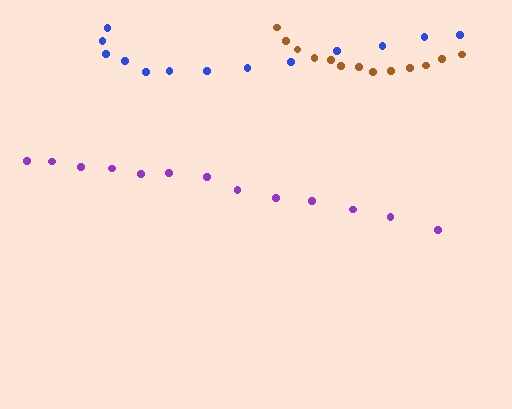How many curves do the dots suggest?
There are 3 distinct paths.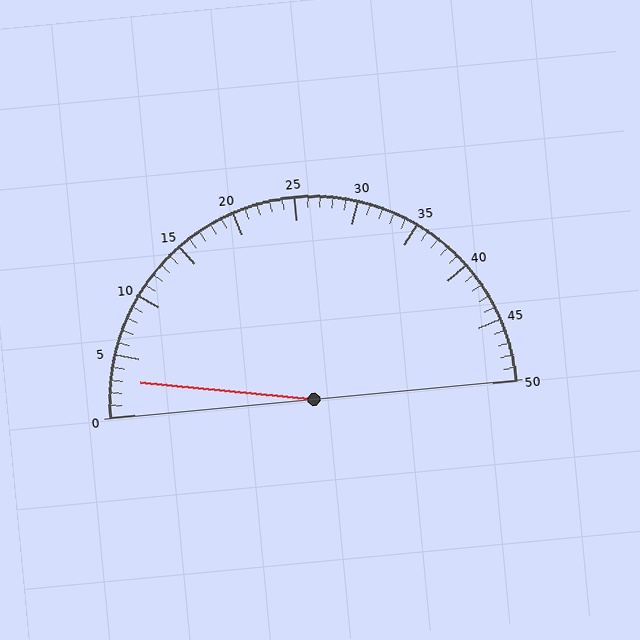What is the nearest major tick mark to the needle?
The nearest major tick mark is 5.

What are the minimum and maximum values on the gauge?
The gauge ranges from 0 to 50.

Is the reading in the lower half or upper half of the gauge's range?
The reading is in the lower half of the range (0 to 50).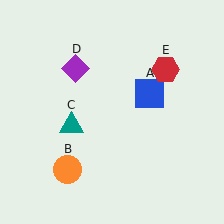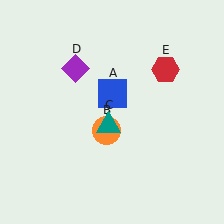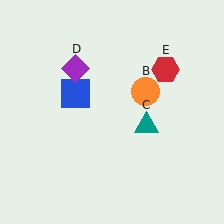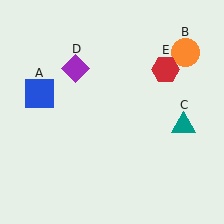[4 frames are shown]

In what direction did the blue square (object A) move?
The blue square (object A) moved left.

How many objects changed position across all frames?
3 objects changed position: blue square (object A), orange circle (object B), teal triangle (object C).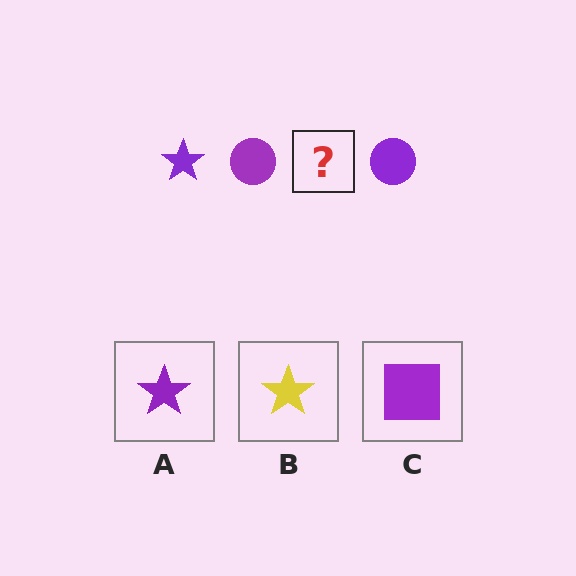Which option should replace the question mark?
Option A.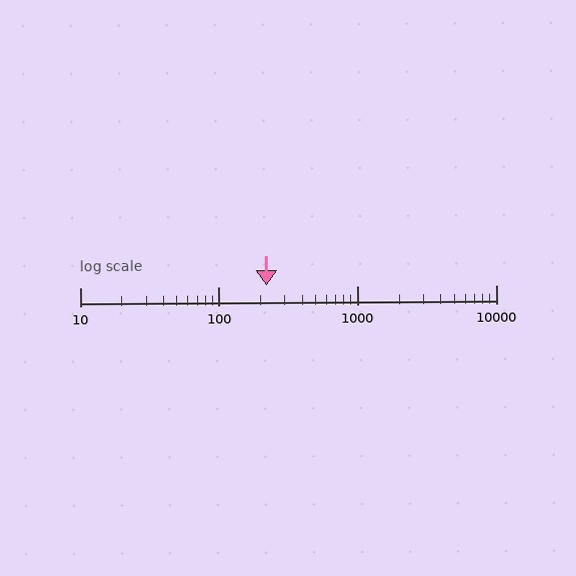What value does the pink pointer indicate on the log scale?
The pointer indicates approximately 220.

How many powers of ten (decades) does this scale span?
The scale spans 3 decades, from 10 to 10000.